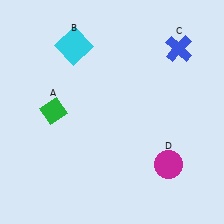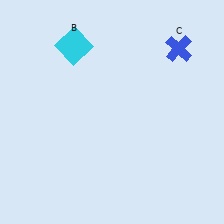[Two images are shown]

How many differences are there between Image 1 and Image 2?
There are 2 differences between the two images.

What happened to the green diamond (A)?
The green diamond (A) was removed in Image 2. It was in the top-left area of Image 1.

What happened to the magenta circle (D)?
The magenta circle (D) was removed in Image 2. It was in the bottom-right area of Image 1.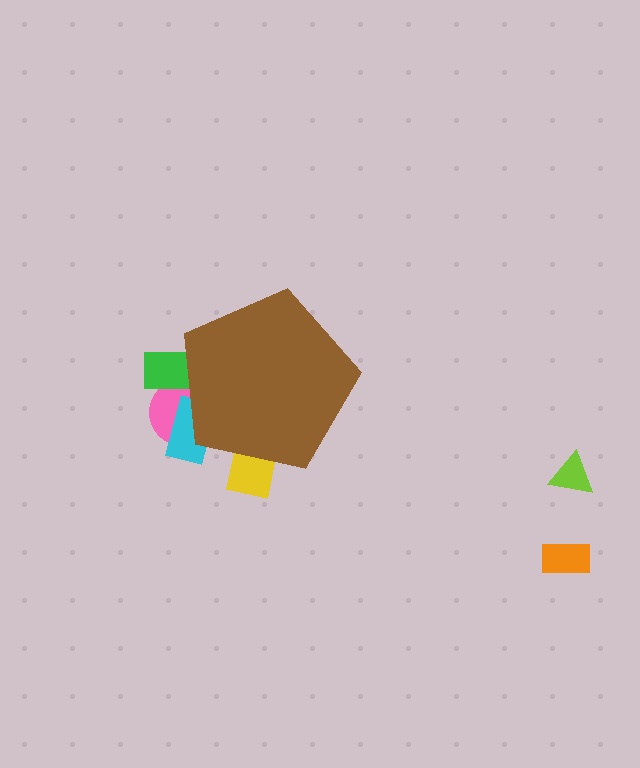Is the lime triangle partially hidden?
No, the lime triangle is fully visible.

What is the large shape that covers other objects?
A brown pentagon.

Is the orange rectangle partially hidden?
No, the orange rectangle is fully visible.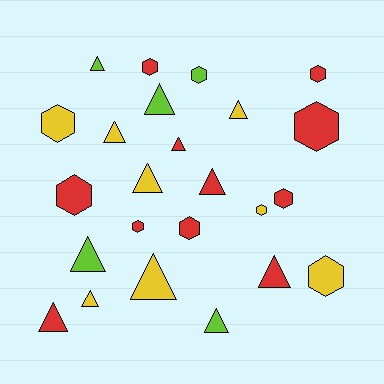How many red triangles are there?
There are 4 red triangles.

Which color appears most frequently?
Red, with 11 objects.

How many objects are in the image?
There are 24 objects.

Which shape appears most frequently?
Triangle, with 13 objects.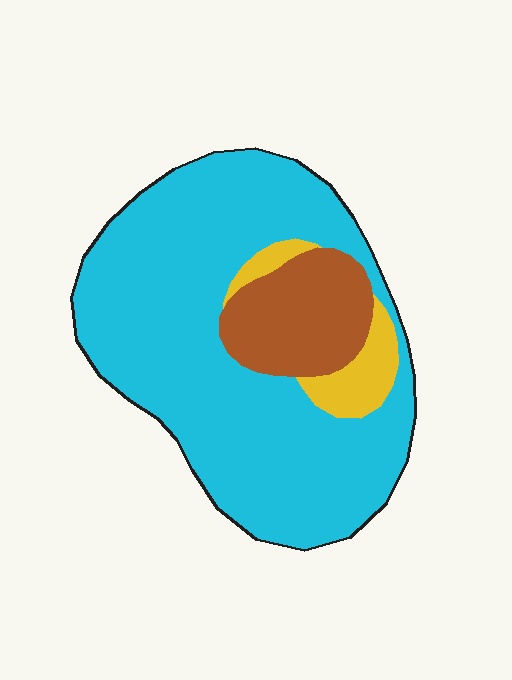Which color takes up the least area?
Yellow, at roughly 10%.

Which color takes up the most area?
Cyan, at roughly 75%.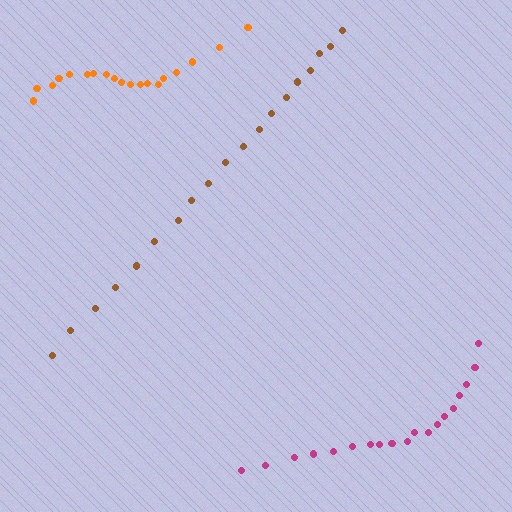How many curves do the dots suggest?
There are 3 distinct paths.